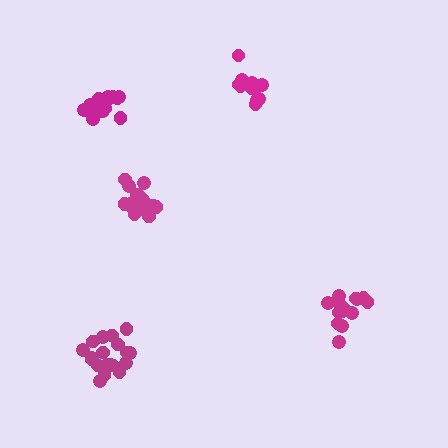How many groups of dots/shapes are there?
There are 5 groups.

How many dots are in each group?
Group 1: 19 dots, Group 2: 20 dots, Group 3: 15 dots, Group 4: 15 dots, Group 5: 15 dots (84 total).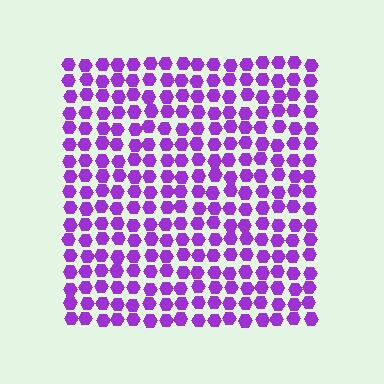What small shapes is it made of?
It is made of small hexagons.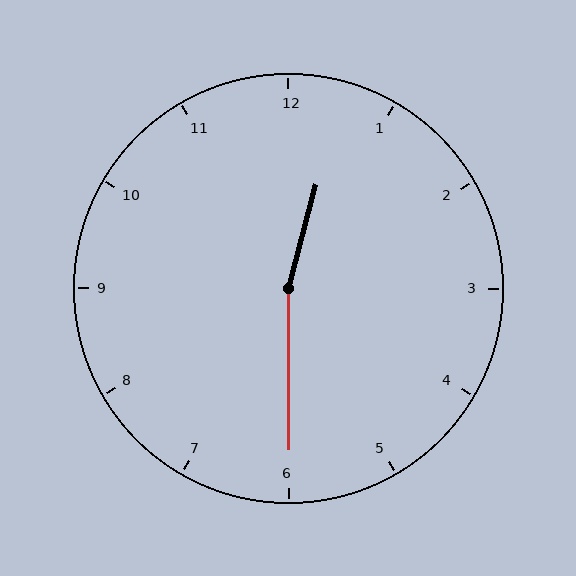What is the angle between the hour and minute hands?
Approximately 165 degrees.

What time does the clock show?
12:30.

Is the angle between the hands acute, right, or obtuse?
It is obtuse.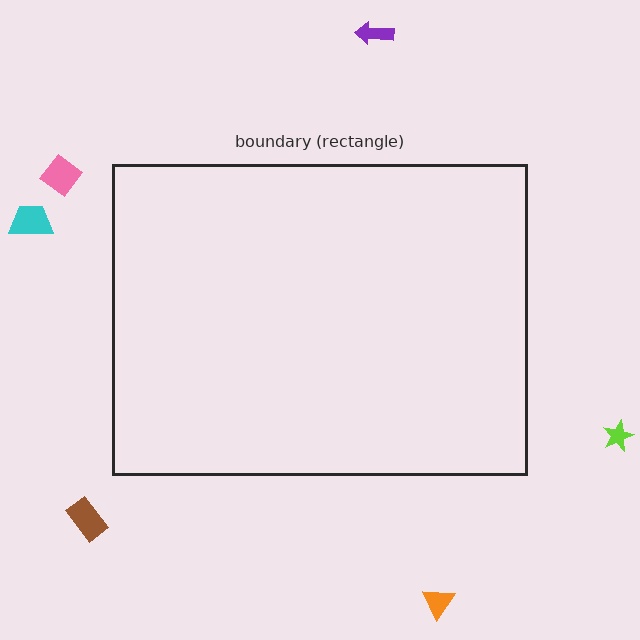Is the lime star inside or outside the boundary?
Outside.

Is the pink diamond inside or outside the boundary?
Outside.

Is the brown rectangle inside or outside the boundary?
Outside.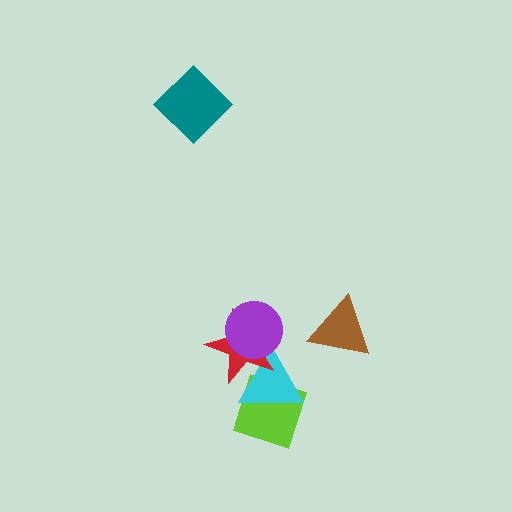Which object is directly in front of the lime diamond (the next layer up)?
The cyan triangle is directly in front of the lime diamond.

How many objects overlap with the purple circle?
2 objects overlap with the purple circle.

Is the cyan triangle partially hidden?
Yes, it is partially covered by another shape.